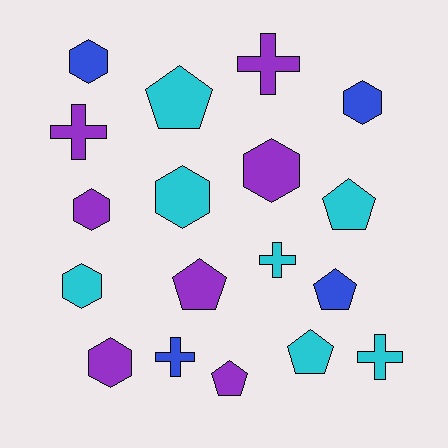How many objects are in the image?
There are 18 objects.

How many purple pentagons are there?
There are 2 purple pentagons.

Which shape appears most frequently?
Hexagon, with 7 objects.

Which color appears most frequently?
Cyan, with 7 objects.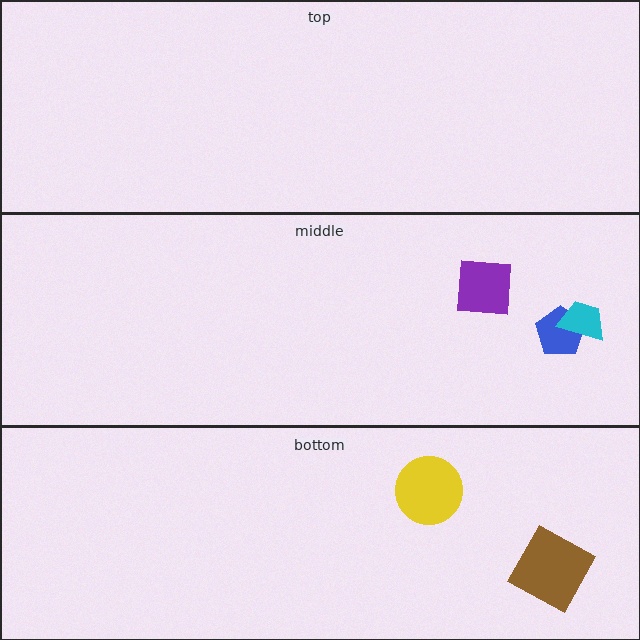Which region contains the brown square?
The bottom region.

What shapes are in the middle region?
The purple square, the blue pentagon, the cyan trapezoid.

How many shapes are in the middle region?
3.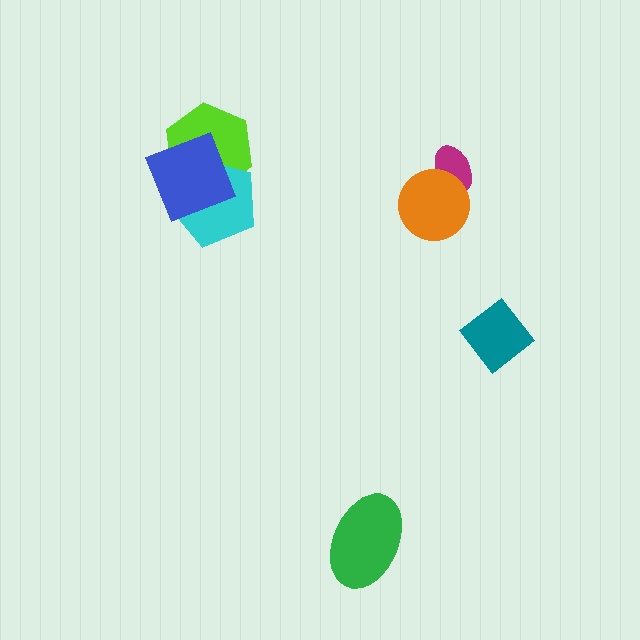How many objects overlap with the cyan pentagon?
2 objects overlap with the cyan pentagon.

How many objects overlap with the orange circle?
1 object overlaps with the orange circle.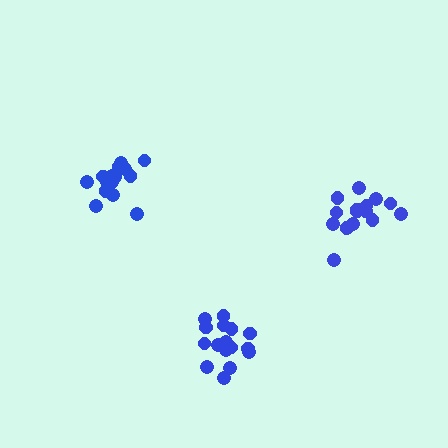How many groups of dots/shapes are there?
There are 3 groups.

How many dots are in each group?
Group 1: 17 dots, Group 2: 18 dots, Group 3: 15 dots (50 total).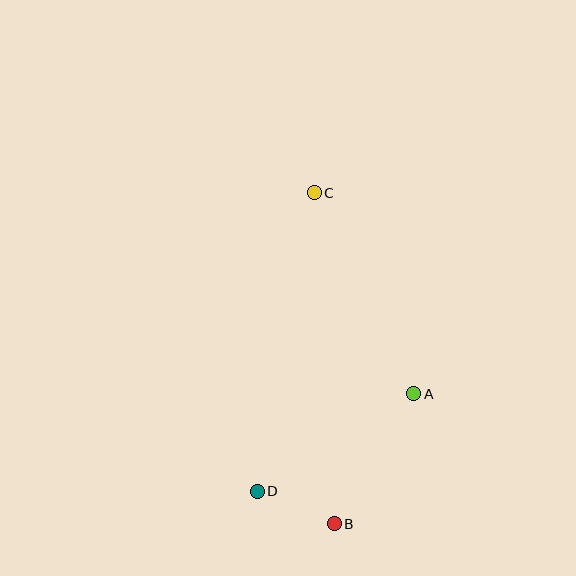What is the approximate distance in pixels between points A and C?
The distance between A and C is approximately 224 pixels.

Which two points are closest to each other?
Points B and D are closest to each other.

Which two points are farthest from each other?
Points B and C are farthest from each other.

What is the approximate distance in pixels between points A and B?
The distance between A and B is approximately 153 pixels.